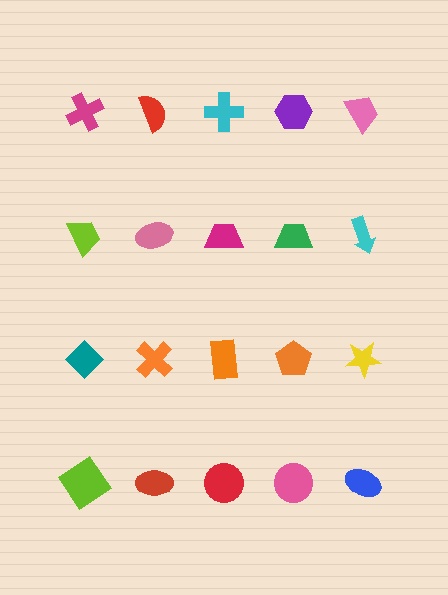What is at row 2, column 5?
A cyan arrow.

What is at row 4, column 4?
A pink circle.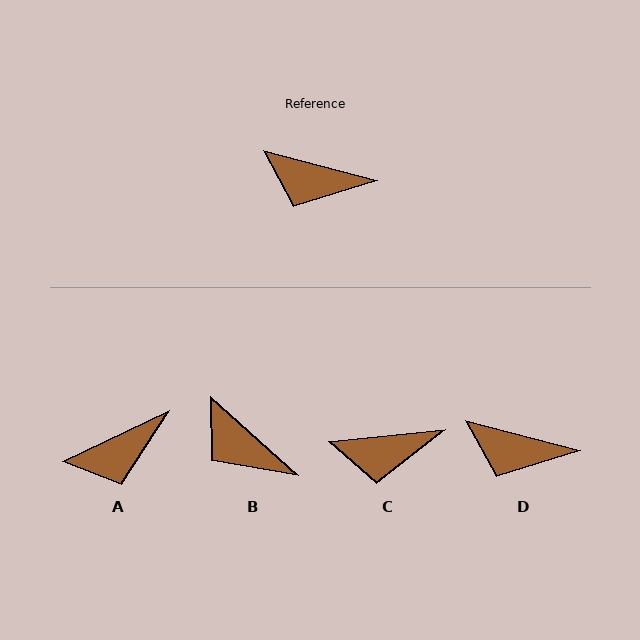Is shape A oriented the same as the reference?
No, it is off by about 40 degrees.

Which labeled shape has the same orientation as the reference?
D.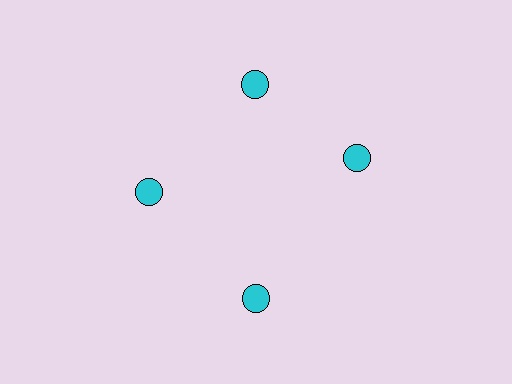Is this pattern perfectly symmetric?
No. The 4 cyan circles are arranged in a ring, but one element near the 3 o'clock position is rotated out of alignment along the ring, breaking the 4-fold rotational symmetry.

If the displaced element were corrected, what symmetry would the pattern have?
It would have 4-fold rotational symmetry — the pattern would map onto itself every 90 degrees.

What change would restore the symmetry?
The symmetry would be restored by rotating it back into even spacing with its neighbors so that all 4 circles sit at equal angles and equal distance from the center.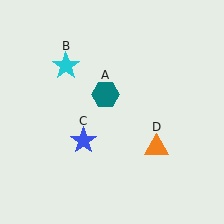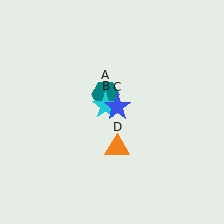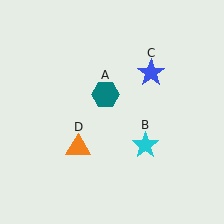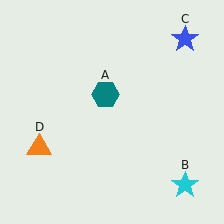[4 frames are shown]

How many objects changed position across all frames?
3 objects changed position: cyan star (object B), blue star (object C), orange triangle (object D).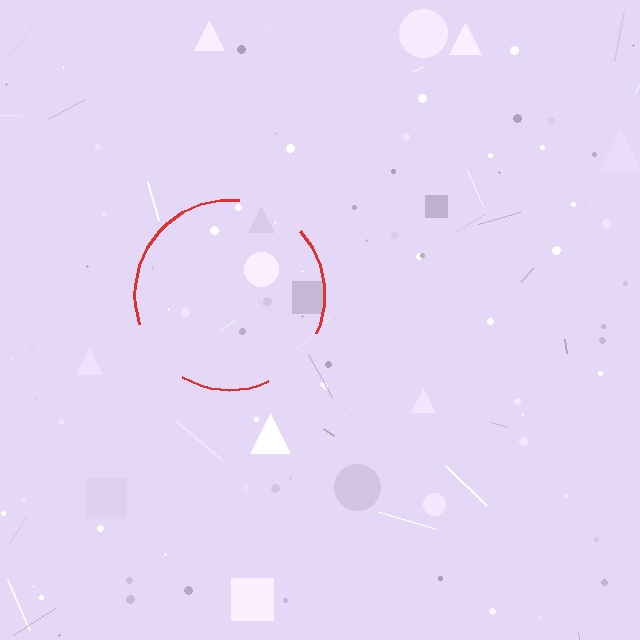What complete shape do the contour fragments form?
The contour fragments form a circle.